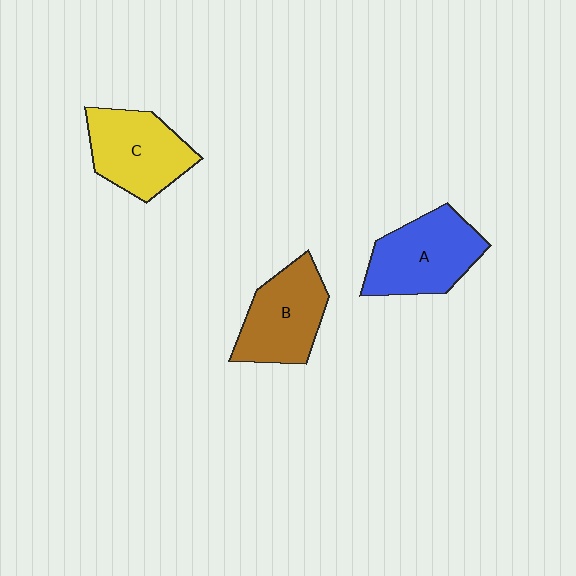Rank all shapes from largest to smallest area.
From largest to smallest: A (blue), C (yellow), B (brown).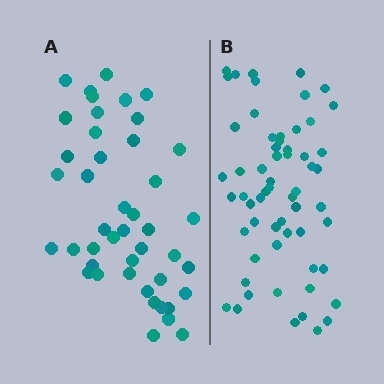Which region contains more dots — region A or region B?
Region B (the right region) has more dots.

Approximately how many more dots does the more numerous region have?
Region B has approximately 15 more dots than region A.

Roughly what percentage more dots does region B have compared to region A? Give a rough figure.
About 35% more.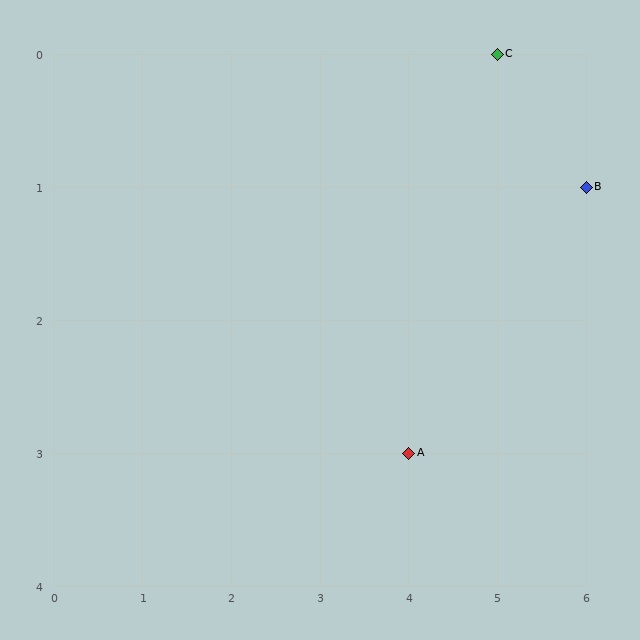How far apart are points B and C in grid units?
Points B and C are 1 column and 1 row apart (about 1.4 grid units diagonally).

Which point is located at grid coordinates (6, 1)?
Point B is at (6, 1).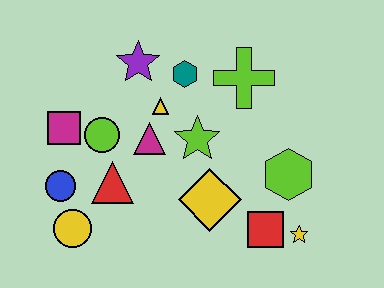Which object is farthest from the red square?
The magenta square is farthest from the red square.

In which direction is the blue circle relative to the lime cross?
The blue circle is to the left of the lime cross.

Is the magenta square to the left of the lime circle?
Yes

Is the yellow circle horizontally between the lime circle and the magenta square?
Yes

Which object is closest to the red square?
The yellow star is closest to the red square.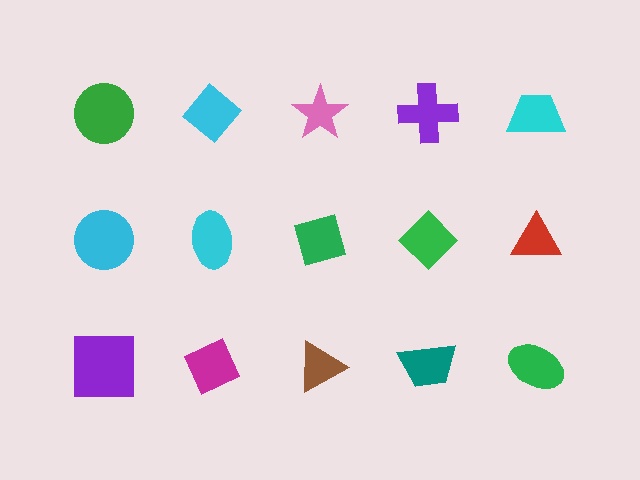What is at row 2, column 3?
A green diamond.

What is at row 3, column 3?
A brown triangle.